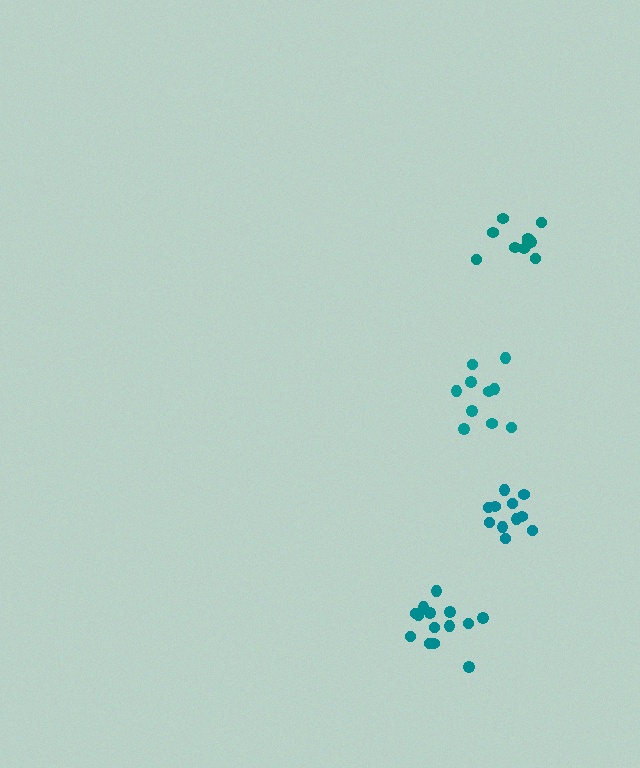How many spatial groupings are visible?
There are 4 spatial groupings.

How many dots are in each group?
Group 1: 14 dots, Group 2: 11 dots, Group 3: 10 dots, Group 4: 11 dots (46 total).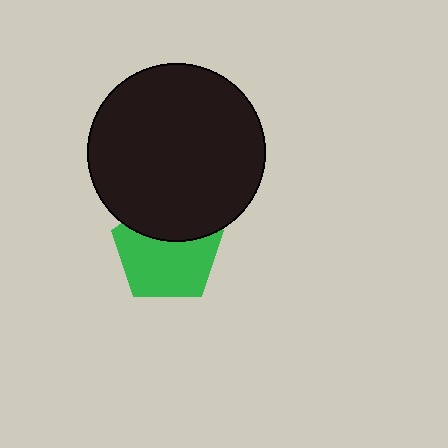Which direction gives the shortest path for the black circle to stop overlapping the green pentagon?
Moving up gives the shortest separation.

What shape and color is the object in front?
The object in front is a black circle.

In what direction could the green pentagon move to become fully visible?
The green pentagon could move down. That would shift it out from behind the black circle entirely.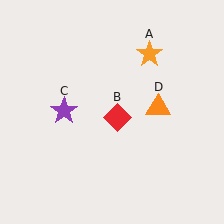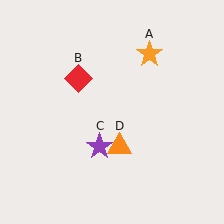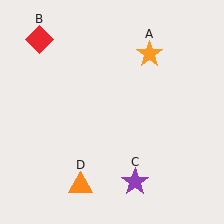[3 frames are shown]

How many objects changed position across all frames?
3 objects changed position: red diamond (object B), purple star (object C), orange triangle (object D).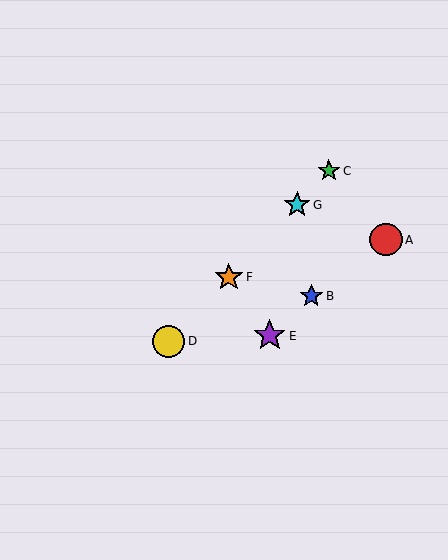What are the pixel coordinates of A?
Object A is at (386, 240).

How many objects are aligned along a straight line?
4 objects (C, D, F, G) are aligned along a straight line.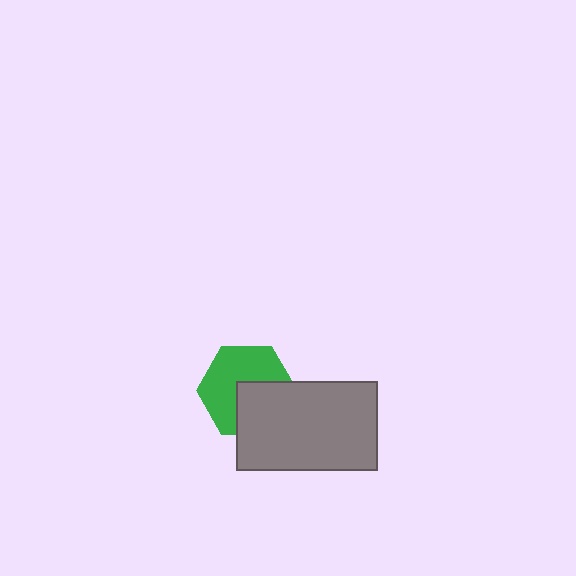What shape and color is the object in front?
The object in front is a gray rectangle.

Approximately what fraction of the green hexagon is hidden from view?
Roughly 40% of the green hexagon is hidden behind the gray rectangle.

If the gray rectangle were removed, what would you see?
You would see the complete green hexagon.